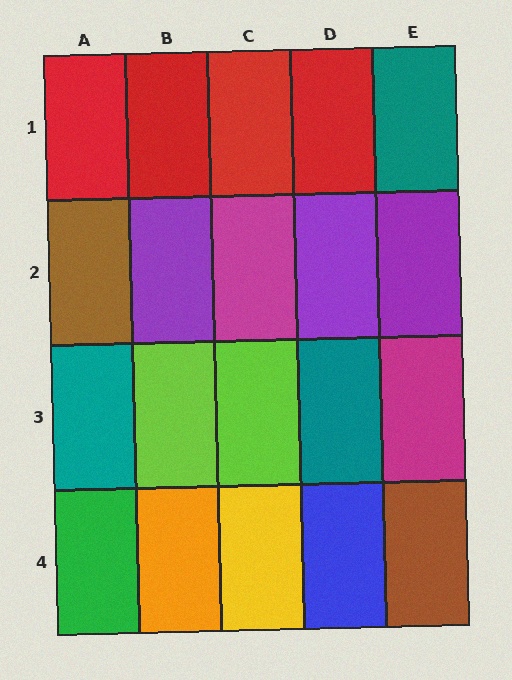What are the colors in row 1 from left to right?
Red, red, red, red, teal.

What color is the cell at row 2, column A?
Brown.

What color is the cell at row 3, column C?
Lime.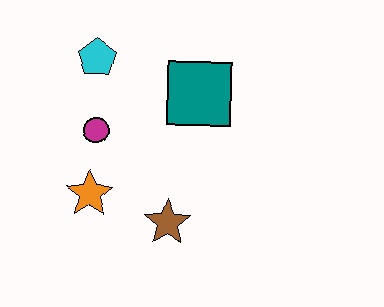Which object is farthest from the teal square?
The orange star is farthest from the teal square.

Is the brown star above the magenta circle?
No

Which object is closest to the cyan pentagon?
The magenta circle is closest to the cyan pentagon.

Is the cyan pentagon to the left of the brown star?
Yes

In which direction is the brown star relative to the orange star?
The brown star is to the right of the orange star.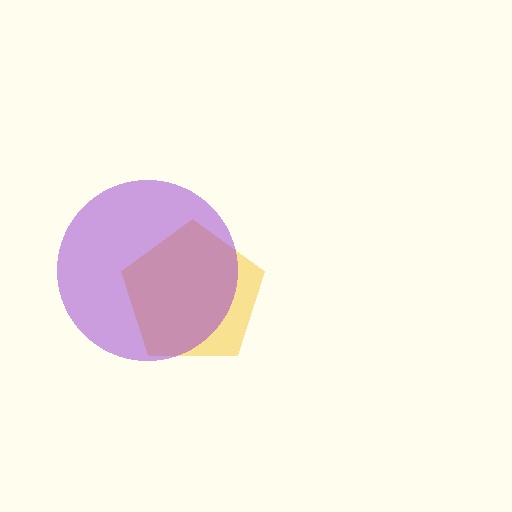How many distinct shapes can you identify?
There are 2 distinct shapes: a yellow pentagon, a purple circle.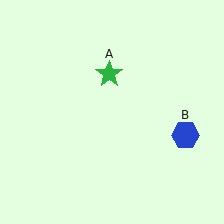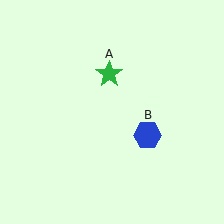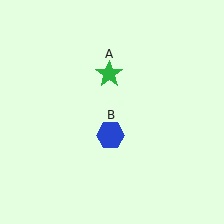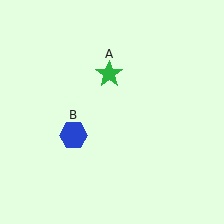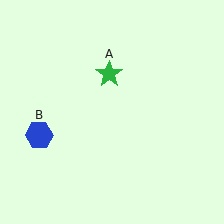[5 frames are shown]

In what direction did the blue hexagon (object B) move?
The blue hexagon (object B) moved left.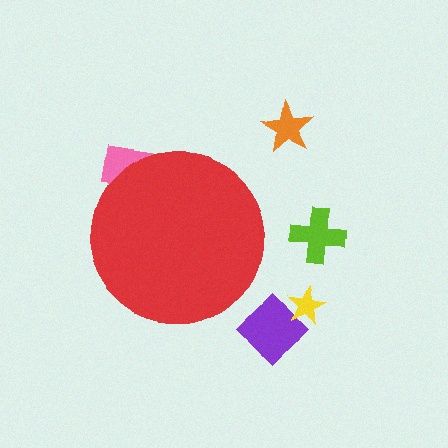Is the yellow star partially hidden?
No, the yellow star is fully visible.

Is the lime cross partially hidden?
No, the lime cross is fully visible.